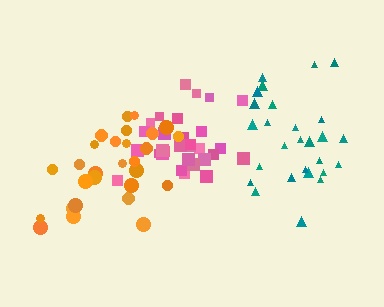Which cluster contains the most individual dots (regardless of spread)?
Pink (30).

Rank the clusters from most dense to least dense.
pink, orange, teal.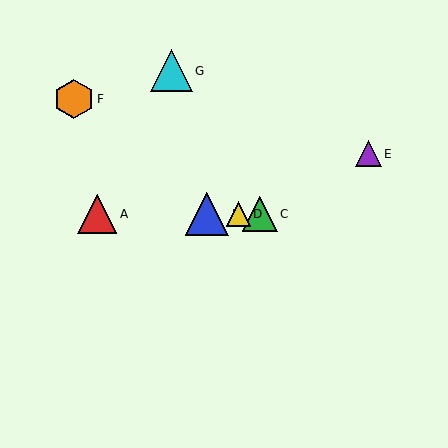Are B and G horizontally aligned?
No, B is at y≈214 and G is at y≈71.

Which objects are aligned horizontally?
Objects A, B, C, D are aligned horizontally.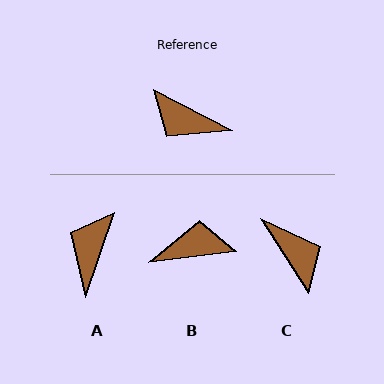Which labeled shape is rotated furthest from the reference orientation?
C, about 150 degrees away.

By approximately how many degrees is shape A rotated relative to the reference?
Approximately 82 degrees clockwise.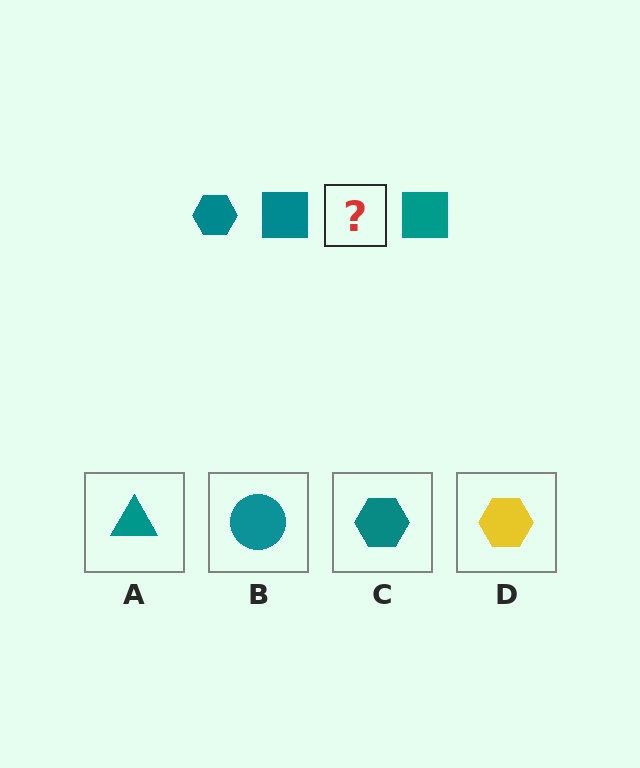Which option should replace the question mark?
Option C.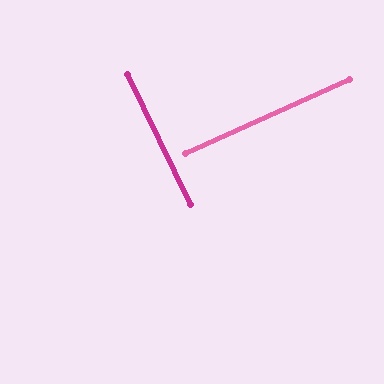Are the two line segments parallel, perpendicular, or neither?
Perpendicular — they meet at approximately 89°.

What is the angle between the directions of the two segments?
Approximately 89 degrees.